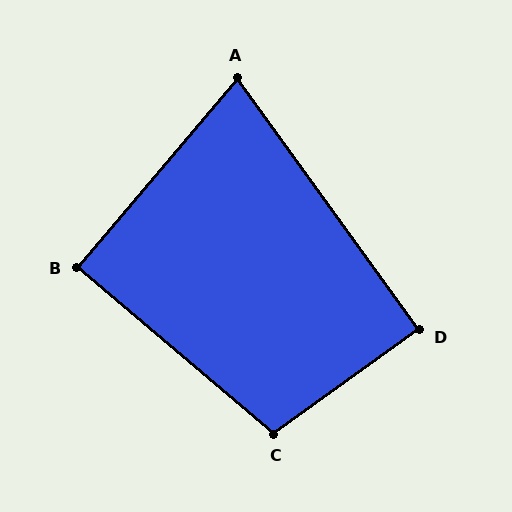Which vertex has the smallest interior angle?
A, at approximately 76 degrees.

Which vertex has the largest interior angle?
C, at approximately 104 degrees.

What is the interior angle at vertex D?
Approximately 90 degrees (approximately right).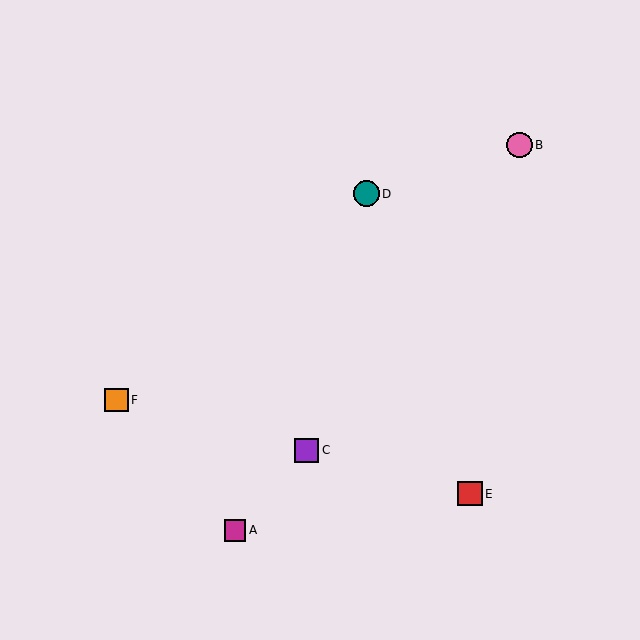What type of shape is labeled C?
Shape C is a purple square.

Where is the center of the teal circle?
The center of the teal circle is at (366, 194).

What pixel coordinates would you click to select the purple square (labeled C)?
Click at (307, 450) to select the purple square C.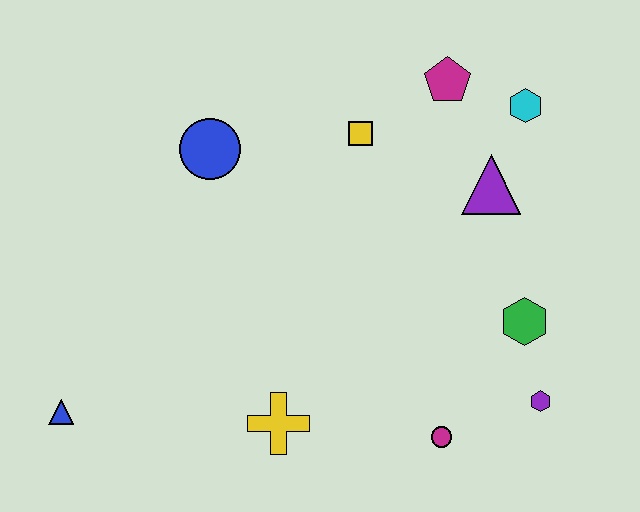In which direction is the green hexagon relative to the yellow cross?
The green hexagon is to the right of the yellow cross.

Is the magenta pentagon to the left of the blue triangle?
No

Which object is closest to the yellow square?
The magenta pentagon is closest to the yellow square.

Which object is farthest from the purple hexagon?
The blue triangle is farthest from the purple hexagon.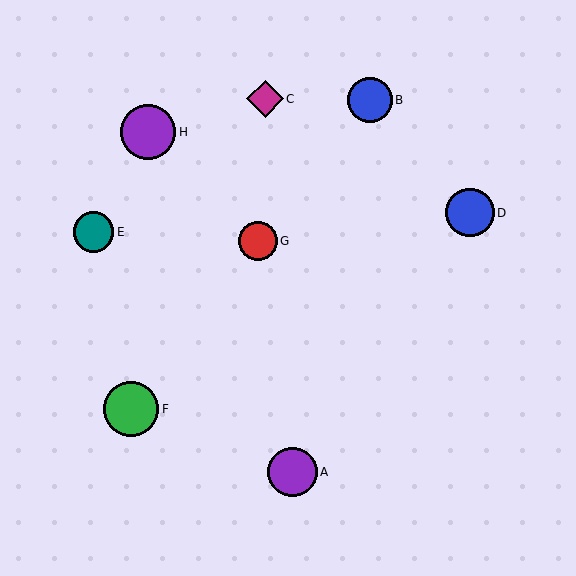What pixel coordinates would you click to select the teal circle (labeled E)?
Click at (94, 232) to select the teal circle E.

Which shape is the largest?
The green circle (labeled F) is the largest.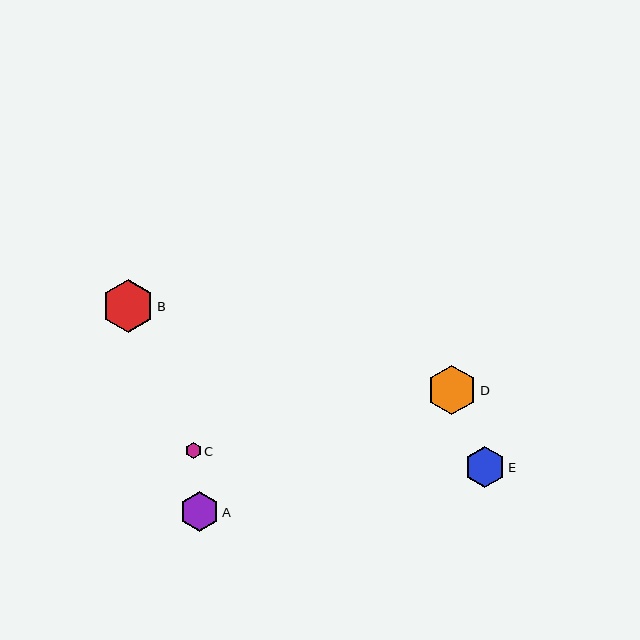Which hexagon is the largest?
Hexagon B is the largest with a size of approximately 52 pixels.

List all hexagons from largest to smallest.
From largest to smallest: B, D, E, A, C.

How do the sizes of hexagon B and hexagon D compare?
Hexagon B and hexagon D are approximately the same size.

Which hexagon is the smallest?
Hexagon C is the smallest with a size of approximately 16 pixels.